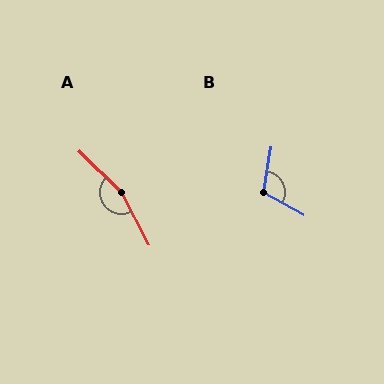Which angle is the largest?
A, at approximately 162 degrees.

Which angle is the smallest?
B, at approximately 110 degrees.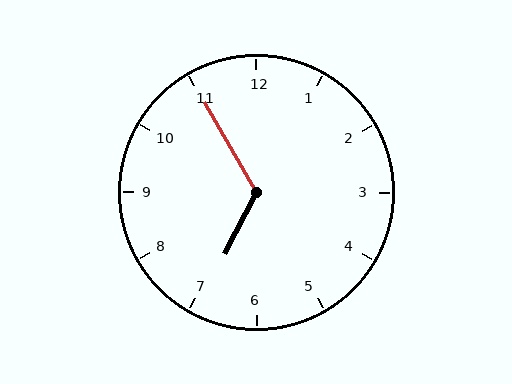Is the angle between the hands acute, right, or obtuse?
It is obtuse.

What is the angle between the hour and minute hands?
Approximately 122 degrees.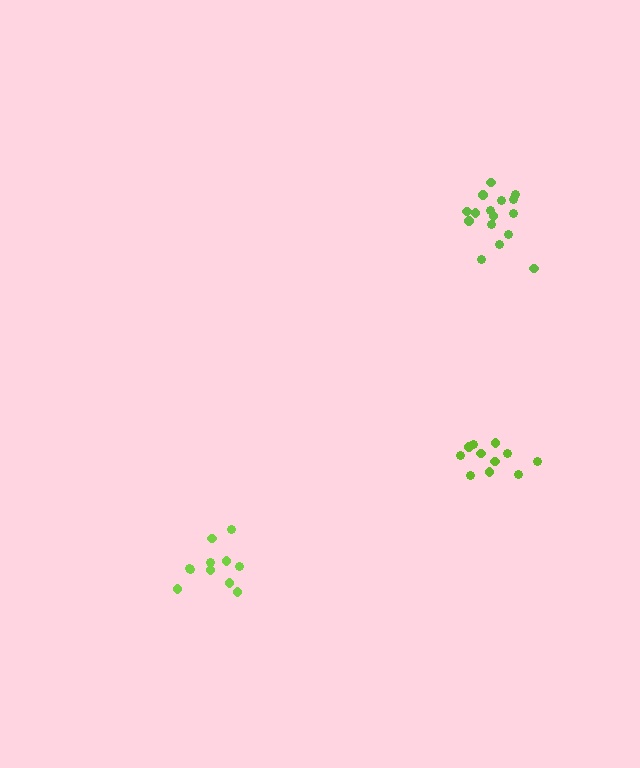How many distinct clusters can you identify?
There are 3 distinct clusters.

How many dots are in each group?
Group 1: 16 dots, Group 2: 11 dots, Group 3: 11 dots (38 total).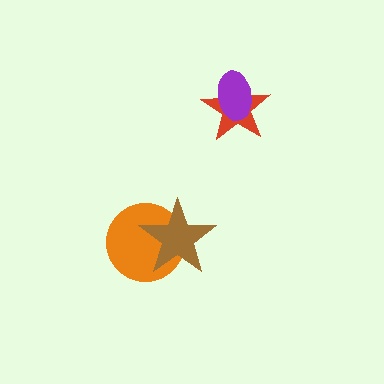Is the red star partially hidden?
Yes, it is partially covered by another shape.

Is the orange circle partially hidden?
Yes, it is partially covered by another shape.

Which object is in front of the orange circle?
The brown star is in front of the orange circle.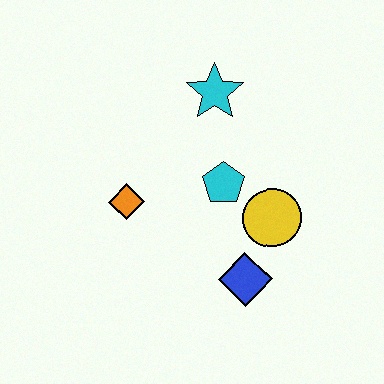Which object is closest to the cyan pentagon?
The yellow circle is closest to the cyan pentagon.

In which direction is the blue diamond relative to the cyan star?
The blue diamond is below the cyan star.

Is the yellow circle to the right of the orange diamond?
Yes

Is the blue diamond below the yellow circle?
Yes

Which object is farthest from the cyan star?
The blue diamond is farthest from the cyan star.